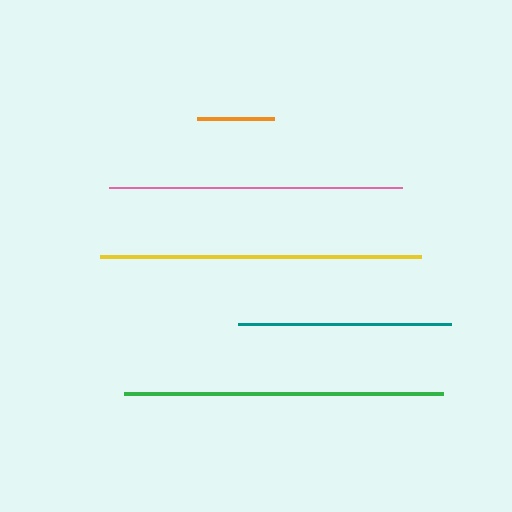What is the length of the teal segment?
The teal segment is approximately 213 pixels long.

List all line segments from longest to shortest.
From longest to shortest: yellow, green, pink, teal, orange.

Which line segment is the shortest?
The orange line is the shortest at approximately 76 pixels.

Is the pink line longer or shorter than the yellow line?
The yellow line is longer than the pink line.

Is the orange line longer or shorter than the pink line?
The pink line is longer than the orange line.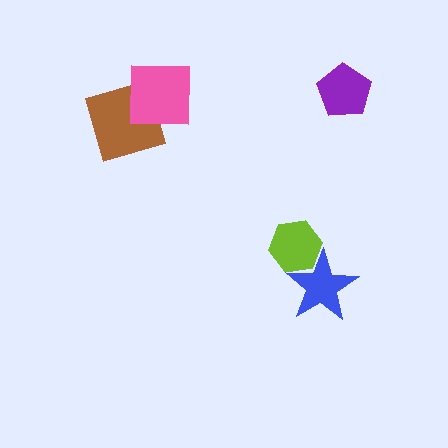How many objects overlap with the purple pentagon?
0 objects overlap with the purple pentagon.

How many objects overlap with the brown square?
1 object overlaps with the brown square.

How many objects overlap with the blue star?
1 object overlaps with the blue star.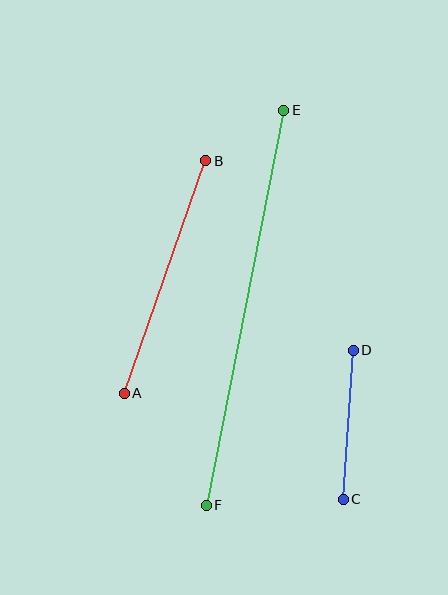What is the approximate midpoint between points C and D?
The midpoint is at approximately (348, 425) pixels.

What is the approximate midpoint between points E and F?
The midpoint is at approximately (245, 308) pixels.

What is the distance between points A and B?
The distance is approximately 246 pixels.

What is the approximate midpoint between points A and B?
The midpoint is at approximately (165, 277) pixels.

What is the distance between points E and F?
The distance is approximately 403 pixels.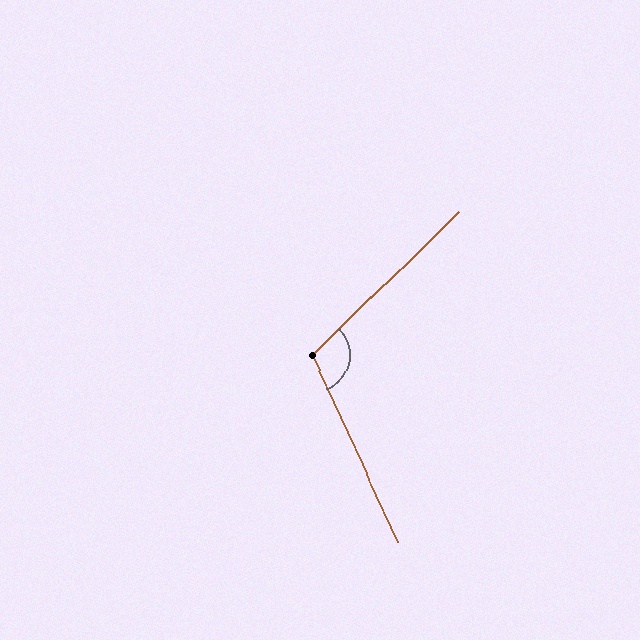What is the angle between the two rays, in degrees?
Approximately 110 degrees.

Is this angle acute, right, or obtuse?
It is obtuse.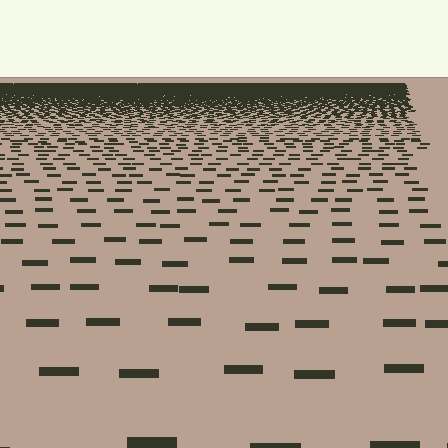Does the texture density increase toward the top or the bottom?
Density increases toward the top.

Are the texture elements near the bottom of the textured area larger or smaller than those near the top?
Larger. Near the bottom, elements are closer to the viewer and appear at a bigger on-screen size.